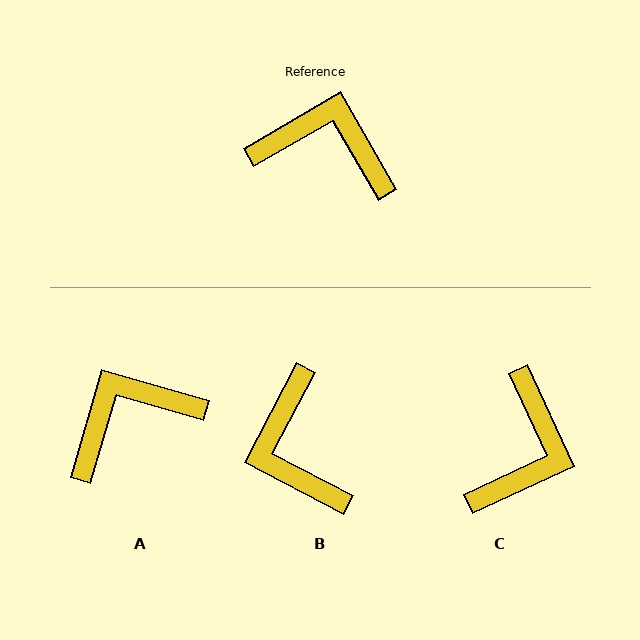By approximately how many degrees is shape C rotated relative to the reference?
Approximately 95 degrees clockwise.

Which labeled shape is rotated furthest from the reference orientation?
B, about 122 degrees away.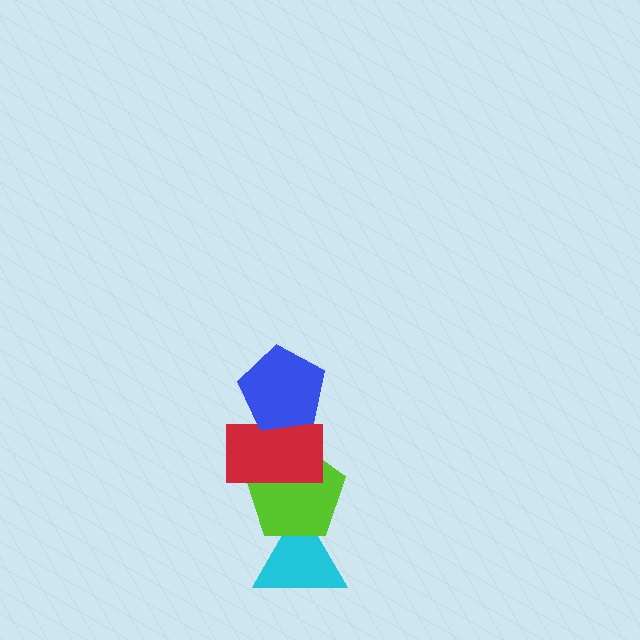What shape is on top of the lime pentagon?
The red rectangle is on top of the lime pentagon.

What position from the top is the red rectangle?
The red rectangle is 2nd from the top.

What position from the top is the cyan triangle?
The cyan triangle is 4th from the top.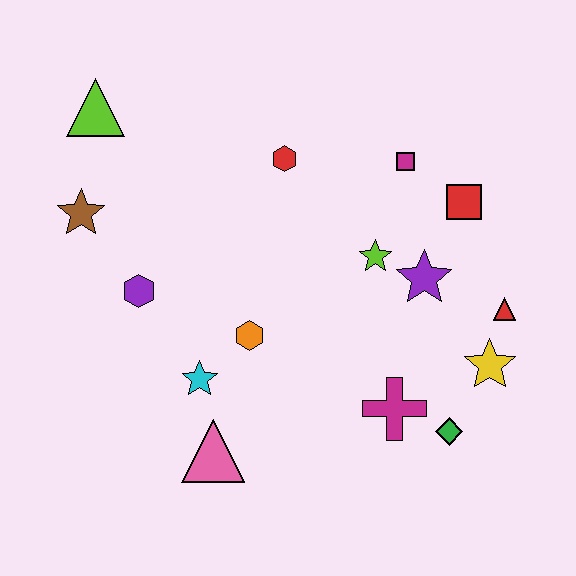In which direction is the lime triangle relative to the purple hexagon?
The lime triangle is above the purple hexagon.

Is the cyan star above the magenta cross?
Yes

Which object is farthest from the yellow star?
The lime triangle is farthest from the yellow star.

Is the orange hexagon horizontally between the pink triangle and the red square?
Yes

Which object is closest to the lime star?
The purple star is closest to the lime star.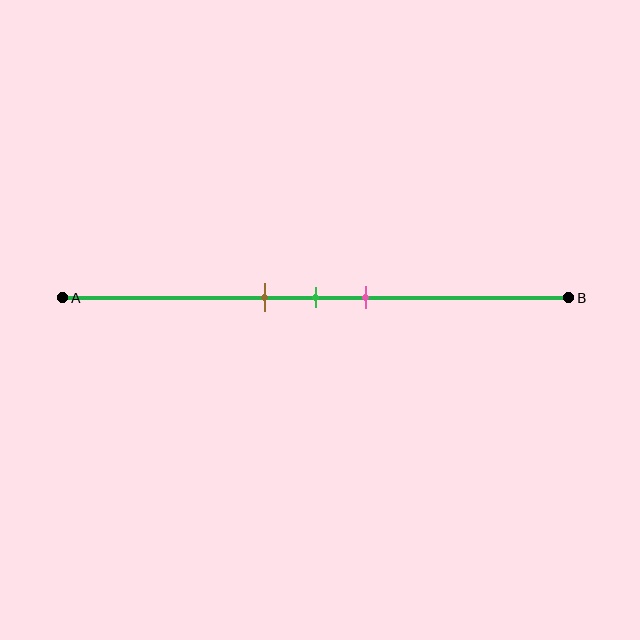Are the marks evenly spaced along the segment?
Yes, the marks are approximately evenly spaced.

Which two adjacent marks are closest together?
The brown and green marks are the closest adjacent pair.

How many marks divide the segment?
There are 3 marks dividing the segment.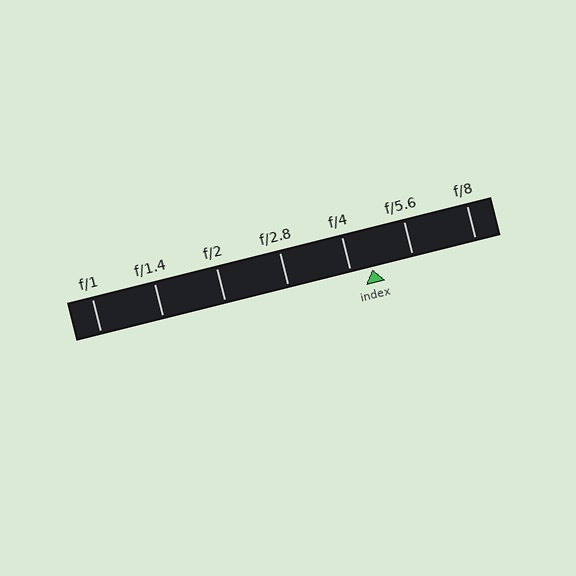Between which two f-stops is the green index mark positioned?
The index mark is between f/4 and f/5.6.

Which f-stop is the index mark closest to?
The index mark is closest to f/4.